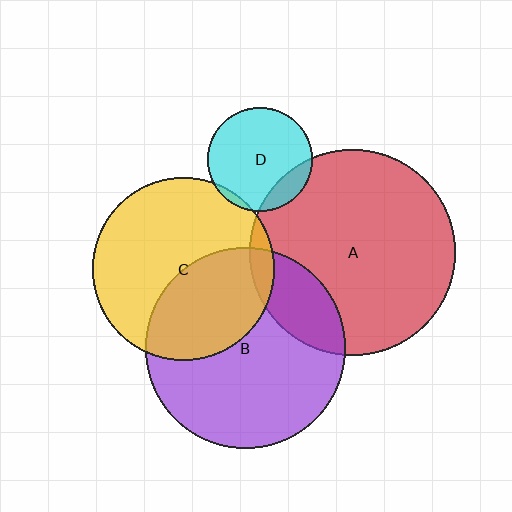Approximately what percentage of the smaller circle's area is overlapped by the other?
Approximately 5%.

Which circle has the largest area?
Circle A (red).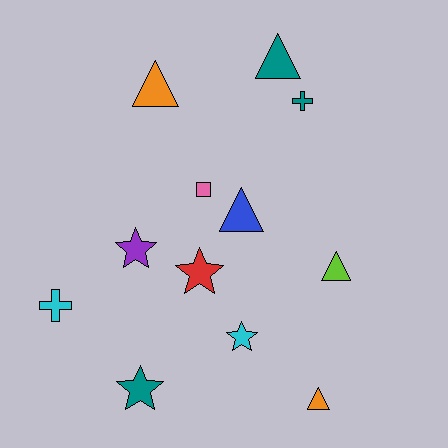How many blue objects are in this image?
There is 1 blue object.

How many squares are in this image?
There is 1 square.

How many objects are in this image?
There are 12 objects.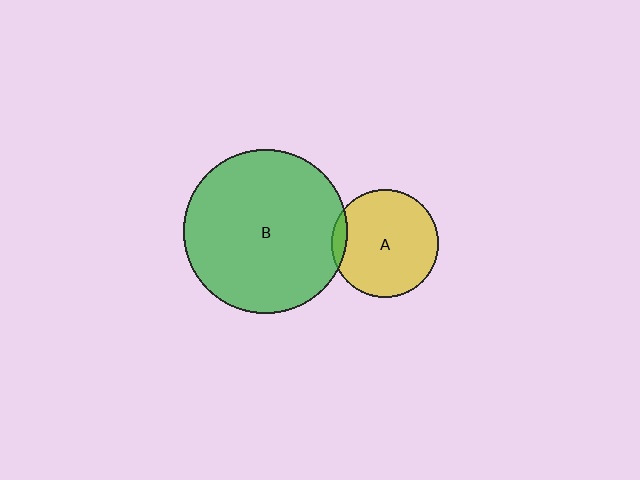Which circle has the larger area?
Circle B (green).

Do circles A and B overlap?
Yes.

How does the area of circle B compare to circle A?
Approximately 2.3 times.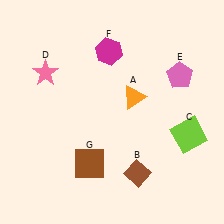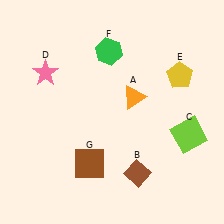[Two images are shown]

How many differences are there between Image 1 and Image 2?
There are 2 differences between the two images.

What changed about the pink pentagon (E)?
In Image 1, E is pink. In Image 2, it changed to yellow.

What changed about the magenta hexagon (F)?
In Image 1, F is magenta. In Image 2, it changed to green.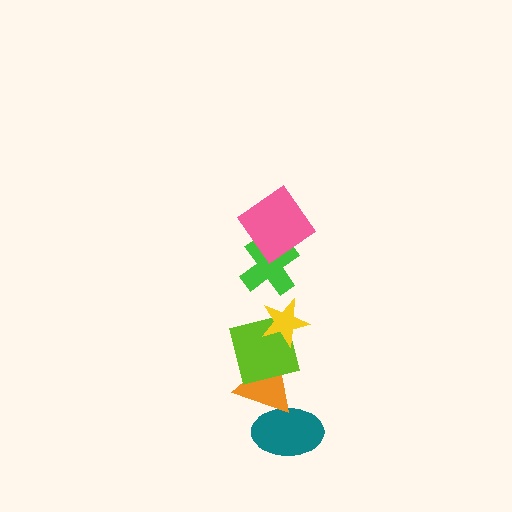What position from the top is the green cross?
The green cross is 2nd from the top.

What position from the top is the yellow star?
The yellow star is 3rd from the top.